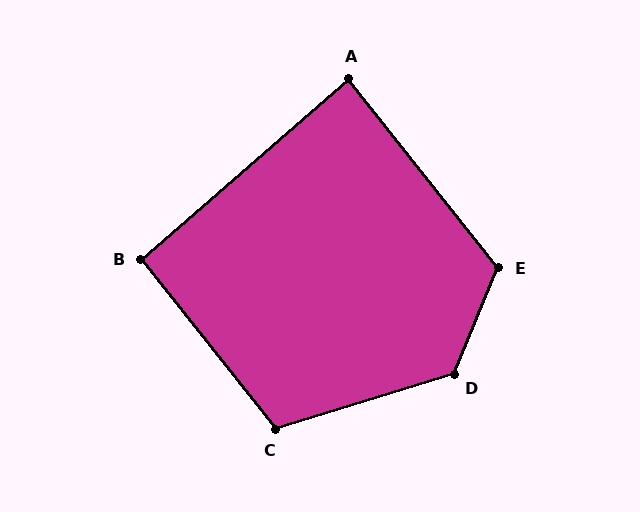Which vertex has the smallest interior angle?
A, at approximately 88 degrees.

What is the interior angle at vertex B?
Approximately 93 degrees (approximately right).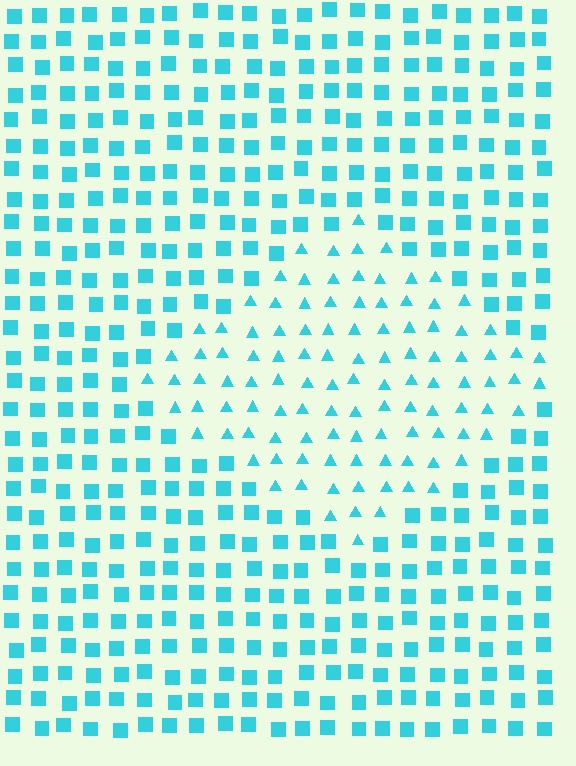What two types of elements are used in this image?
The image uses triangles inside the diamond region and squares outside it.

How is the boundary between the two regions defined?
The boundary is defined by a change in element shape: triangles inside vs. squares outside. All elements share the same color and spacing.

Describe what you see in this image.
The image is filled with small cyan elements arranged in a uniform grid. A diamond-shaped region contains triangles, while the surrounding area contains squares. The boundary is defined purely by the change in element shape.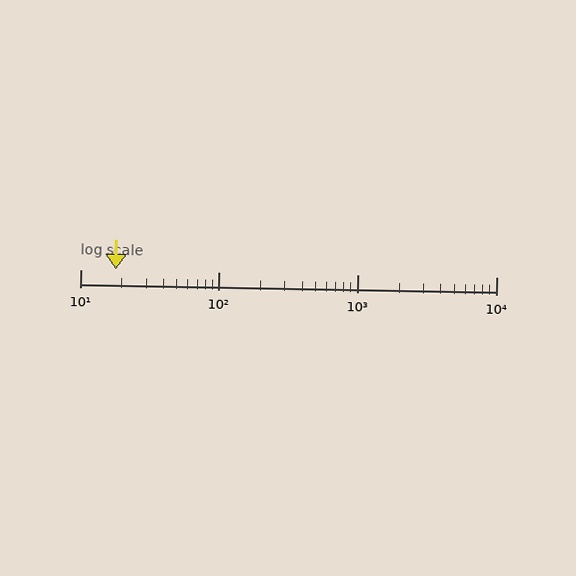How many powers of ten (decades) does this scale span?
The scale spans 3 decades, from 10 to 10000.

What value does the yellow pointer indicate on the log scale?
The pointer indicates approximately 18.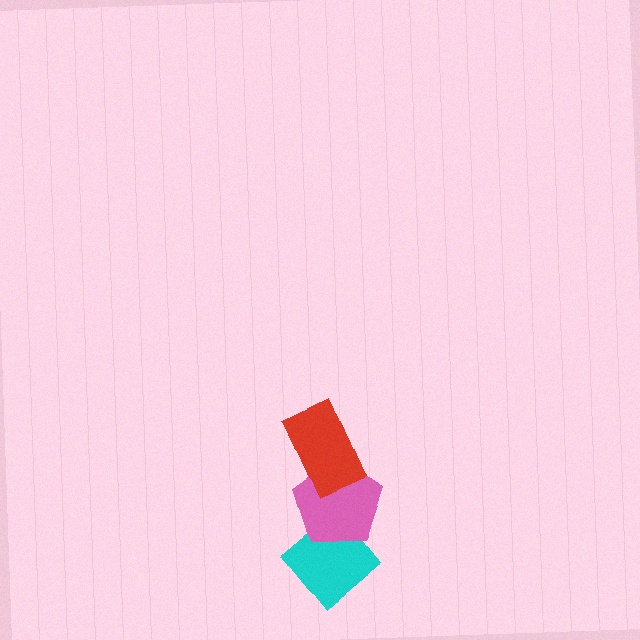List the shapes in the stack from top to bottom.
From top to bottom: the red rectangle, the pink pentagon, the cyan diamond.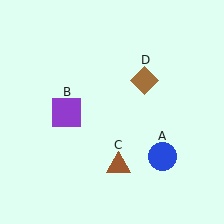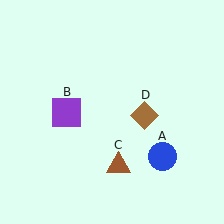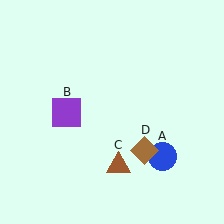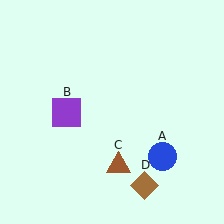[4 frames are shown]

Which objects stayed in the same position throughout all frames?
Blue circle (object A) and purple square (object B) and brown triangle (object C) remained stationary.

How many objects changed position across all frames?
1 object changed position: brown diamond (object D).